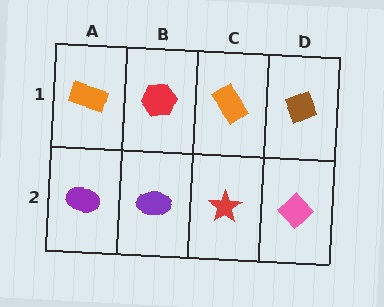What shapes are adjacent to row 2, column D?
A brown diamond (row 1, column D), a red star (row 2, column C).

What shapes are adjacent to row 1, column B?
A purple ellipse (row 2, column B), an orange rectangle (row 1, column A), an orange rectangle (row 1, column C).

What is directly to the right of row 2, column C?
A pink diamond.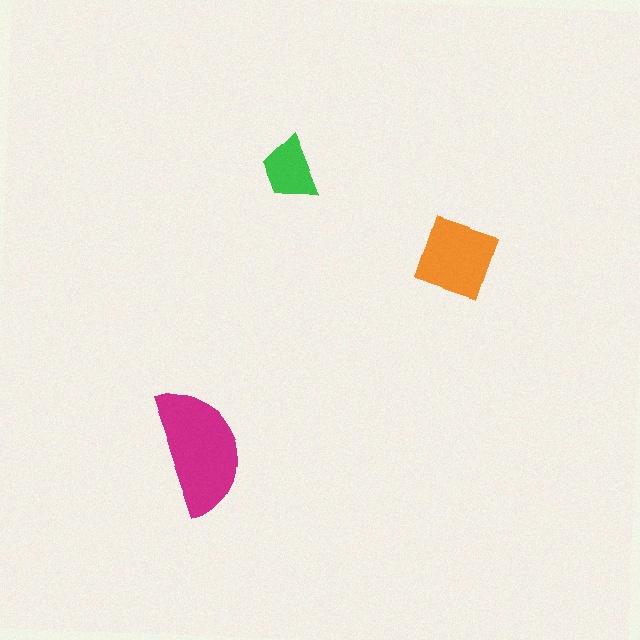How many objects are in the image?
There are 3 objects in the image.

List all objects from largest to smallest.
The magenta semicircle, the orange diamond, the green trapezoid.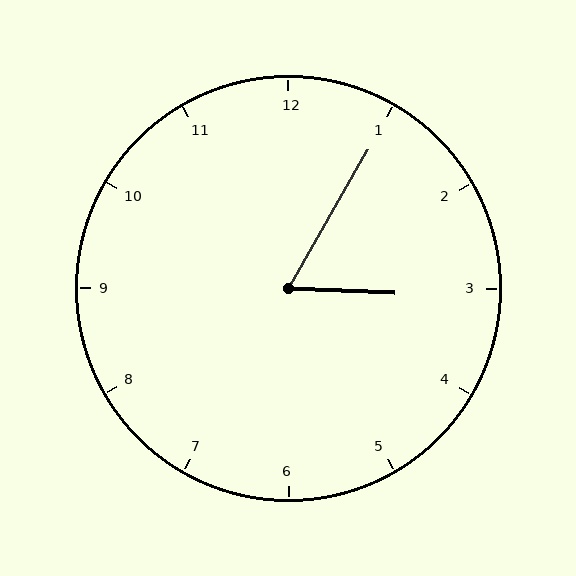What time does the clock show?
3:05.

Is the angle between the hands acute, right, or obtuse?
It is acute.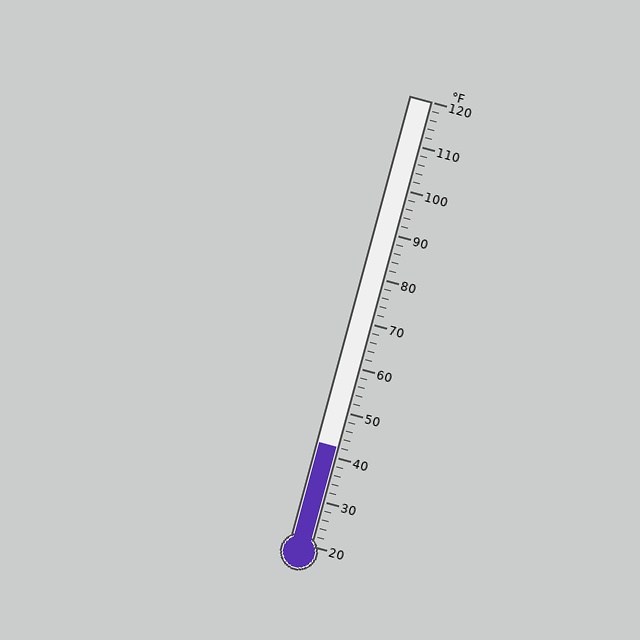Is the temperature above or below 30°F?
The temperature is above 30°F.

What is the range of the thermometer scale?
The thermometer scale ranges from 20°F to 120°F.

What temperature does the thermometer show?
The thermometer shows approximately 42°F.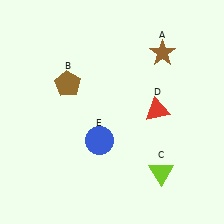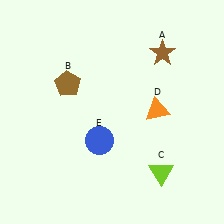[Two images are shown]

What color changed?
The triangle (D) changed from red in Image 1 to orange in Image 2.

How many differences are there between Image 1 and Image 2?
There is 1 difference between the two images.